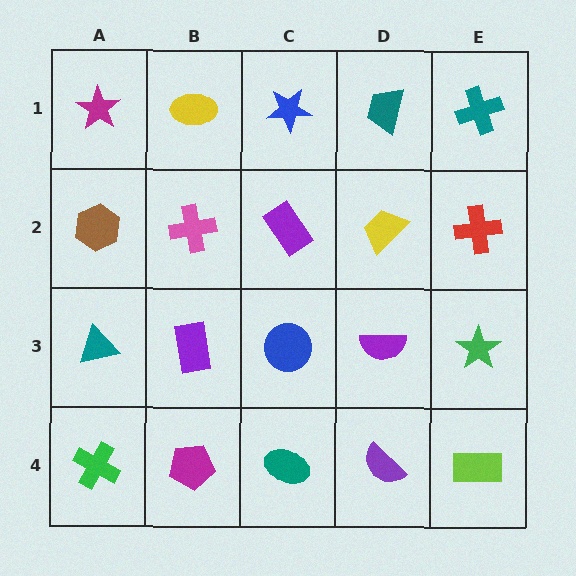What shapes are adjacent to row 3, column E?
A red cross (row 2, column E), a lime rectangle (row 4, column E), a purple semicircle (row 3, column D).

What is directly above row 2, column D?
A teal trapezoid.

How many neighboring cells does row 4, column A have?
2.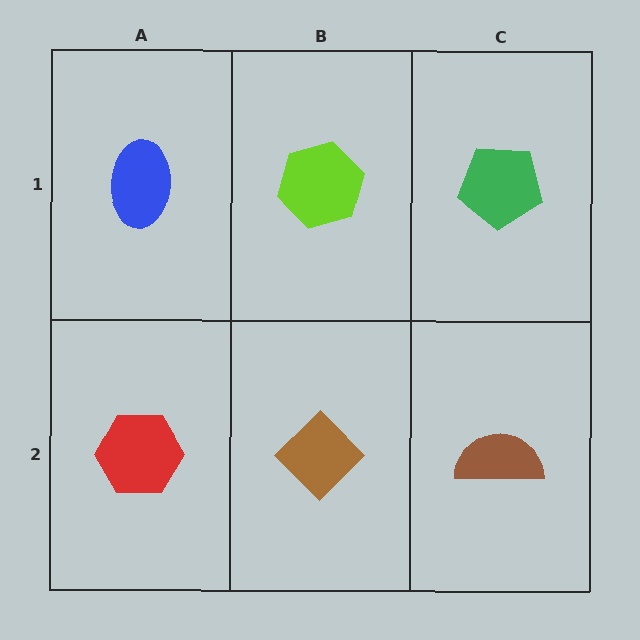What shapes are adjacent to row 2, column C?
A green pentagon (row 1, column C), a brown diamond (row 2, column B).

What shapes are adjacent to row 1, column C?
A brown semicircle (row 2, column C), a lime hexagon (row 1, column B).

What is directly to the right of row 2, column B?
A brown semicircle.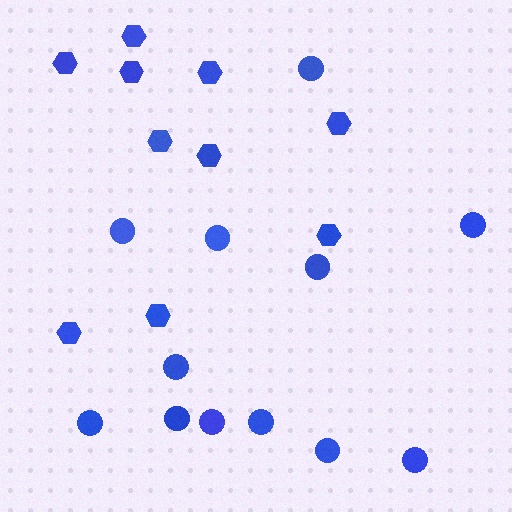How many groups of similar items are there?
There are 2 groups: one group of circles (12) and one group of hexagons (10).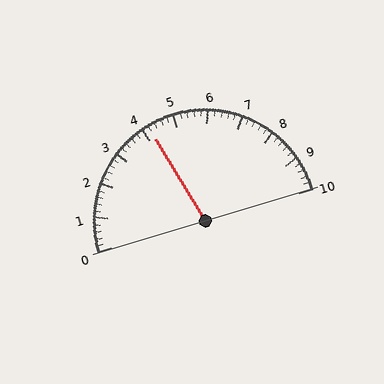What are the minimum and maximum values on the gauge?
The gauge ranges from 0 to 10.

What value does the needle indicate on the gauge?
The needle indicates approximately 4.2.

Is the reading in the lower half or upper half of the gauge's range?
The reading is in the lower half of the range (0 to 10).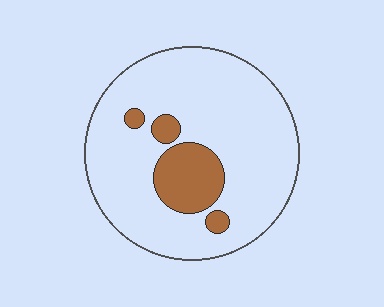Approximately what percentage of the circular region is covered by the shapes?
Approximately 15%.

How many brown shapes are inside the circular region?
4.